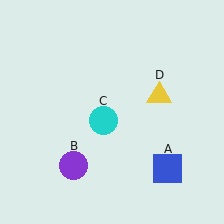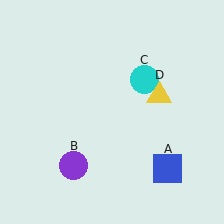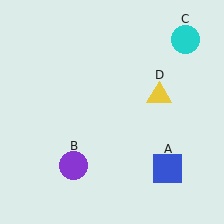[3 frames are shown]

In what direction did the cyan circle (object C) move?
The cyan circle (object C) moved up and to the right.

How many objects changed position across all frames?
1 object changed position: cyan circle (object C).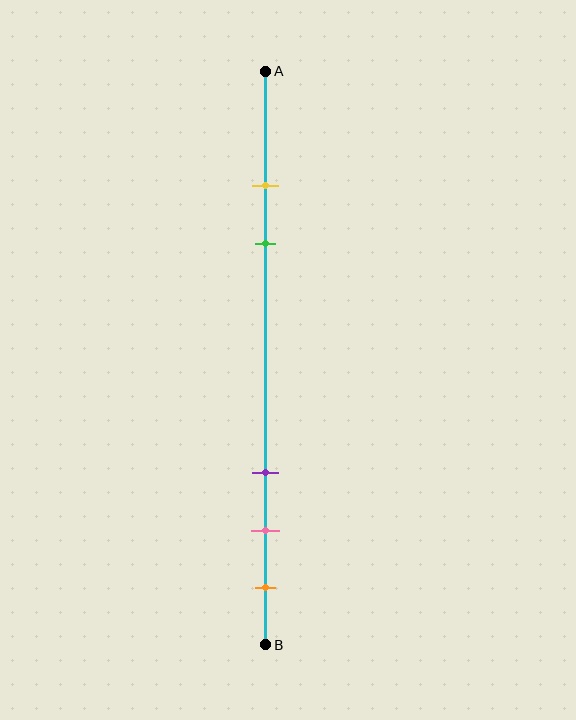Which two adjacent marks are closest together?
The yellow and green marks are the closest adjacent pair.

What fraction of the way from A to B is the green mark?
The green mark is approximately 30% (0.3) of the way from A to B.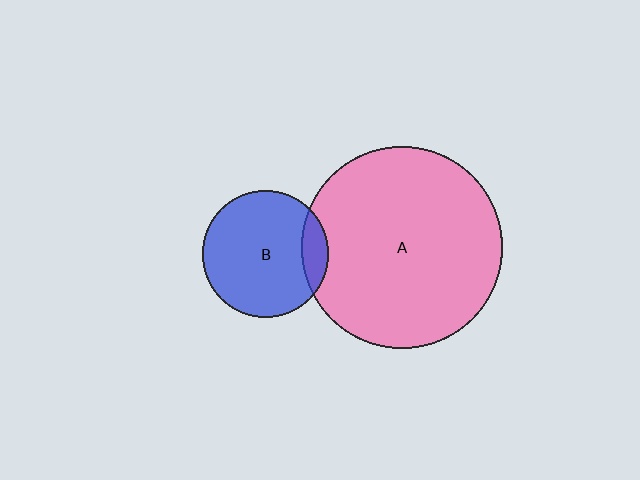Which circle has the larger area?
Circle A (pink).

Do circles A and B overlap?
Yes.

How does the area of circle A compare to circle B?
Approximately 2.5 times.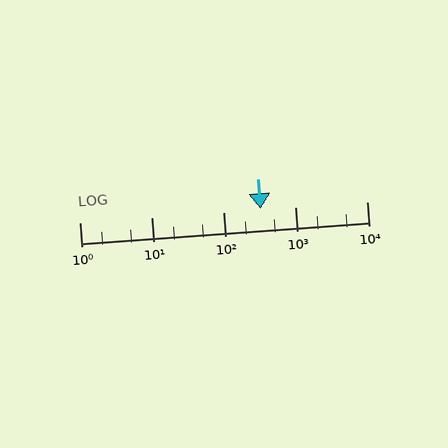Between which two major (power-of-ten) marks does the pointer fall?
The pointer is between 100 and 1000.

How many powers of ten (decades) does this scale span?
The scale spans 4 decades, from 1 to 10000.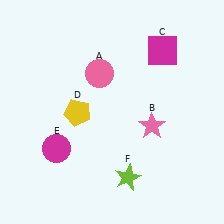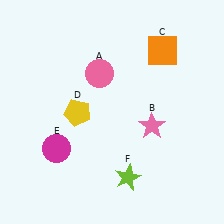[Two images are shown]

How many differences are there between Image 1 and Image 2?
There is 1 difference between the two images.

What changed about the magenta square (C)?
In Image 1, C is magenta. In Image 2, it changed to orange.